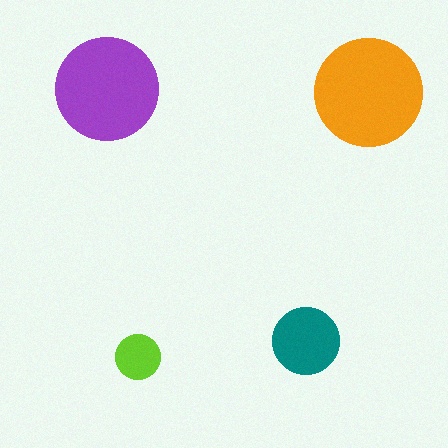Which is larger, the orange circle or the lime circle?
The orange one.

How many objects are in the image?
There are 4 objects in the image.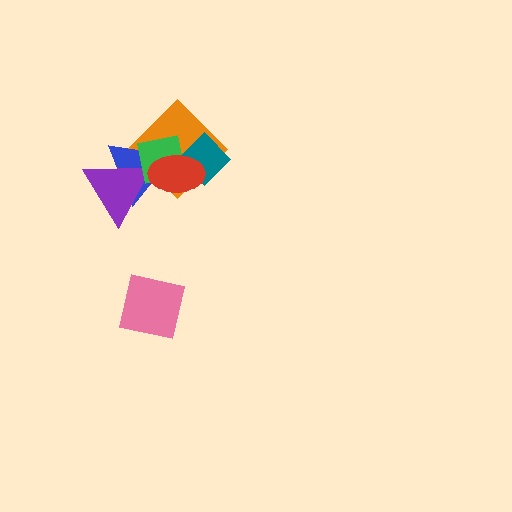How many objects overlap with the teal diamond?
3 objects overlap with the teal diamond.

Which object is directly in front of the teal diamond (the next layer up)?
The green square is directly in front of the teal diamond.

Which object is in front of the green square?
The red ellipse is in front of the green square.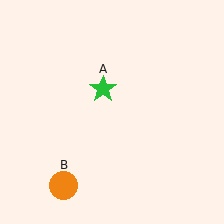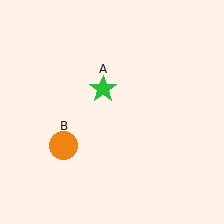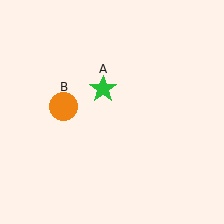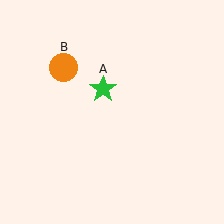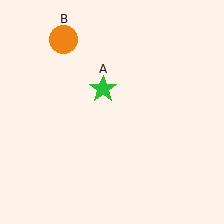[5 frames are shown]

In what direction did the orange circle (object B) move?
The orange circle (object B) moved up.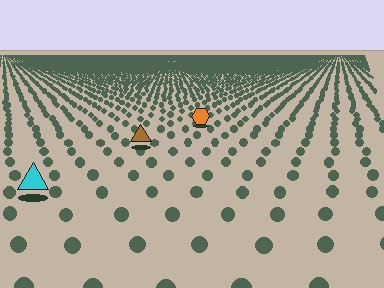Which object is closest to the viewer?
The cyan triangle is closest. The texture marks near it are larger and more spread out.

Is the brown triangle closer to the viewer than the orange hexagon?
Yes. The brown triangle is closer — you can tell from the texture gradient: the ground texture is coarser near it.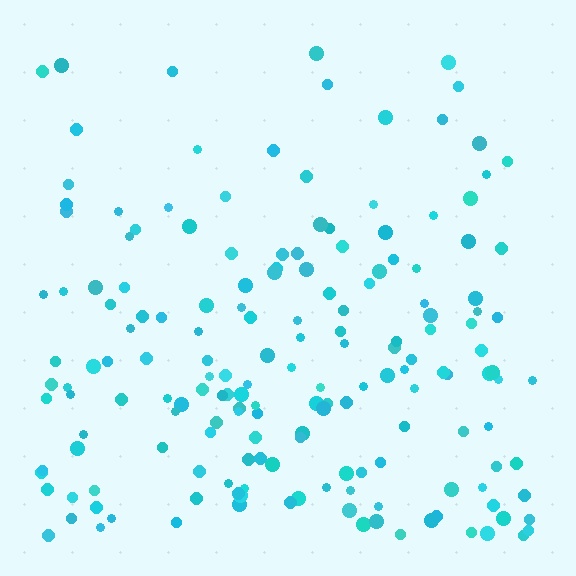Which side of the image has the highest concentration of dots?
The bottom.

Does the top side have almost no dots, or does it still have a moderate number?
Still a moderate number, just noticeably fewer than the bottom.